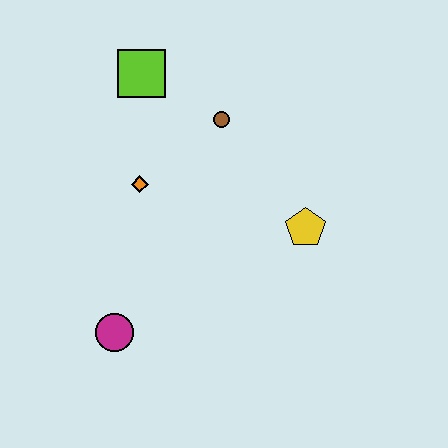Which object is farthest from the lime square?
The magenta circle is farthest from the lime square.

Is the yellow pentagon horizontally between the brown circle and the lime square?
No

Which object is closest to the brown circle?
The lime square is closest to the brown circle.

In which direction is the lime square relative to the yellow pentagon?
The lime square is to the left of the yellow pentagon.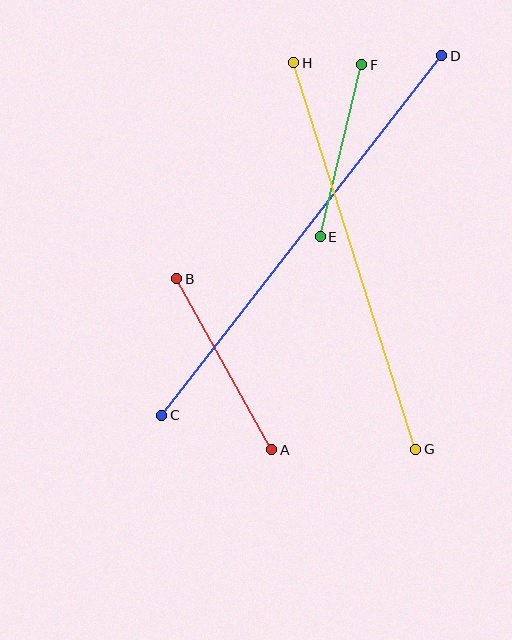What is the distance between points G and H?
The distance is approximately 405 pixels.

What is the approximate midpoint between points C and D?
The midpoint is at approximately (302, 235) pixels.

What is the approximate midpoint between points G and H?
The midpoint is at approximately (355, 256) pixels.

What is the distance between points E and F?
The distance is approximately 177 pixels.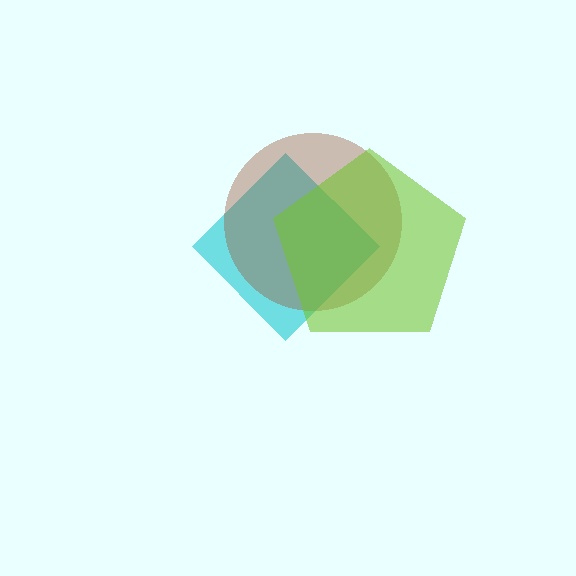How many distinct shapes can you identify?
There are 3 distinct shapes: a cyan diamond, a brown circle, a lime pentagon.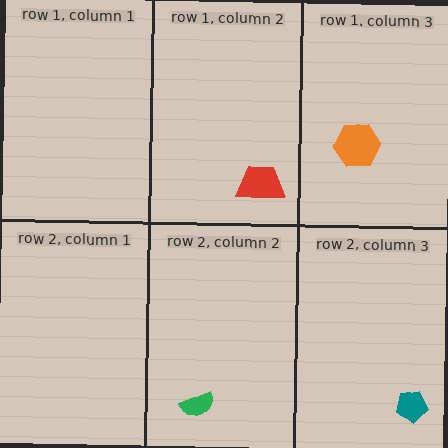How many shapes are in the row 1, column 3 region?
1.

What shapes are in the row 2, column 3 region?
The teal pentagon.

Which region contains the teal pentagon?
The row 2, column 3 region.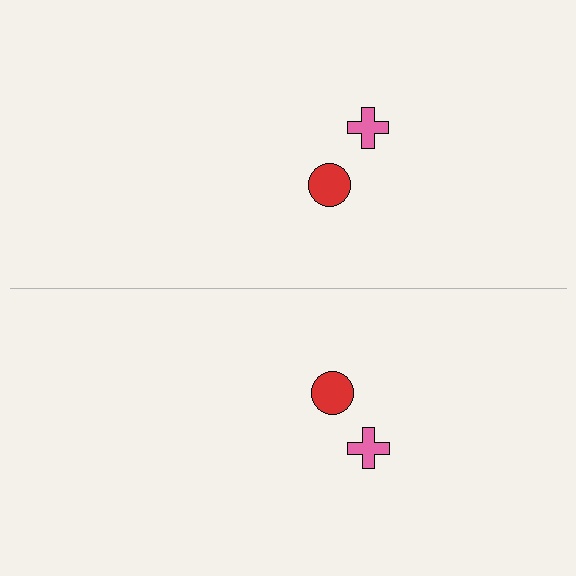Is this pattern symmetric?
Yes, this pattern has bilateral (reflection) symmetry.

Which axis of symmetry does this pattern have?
The pattern has a horizontal axis of symmetry running through the center of the image.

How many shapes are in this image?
There are 4 shapes in this image.